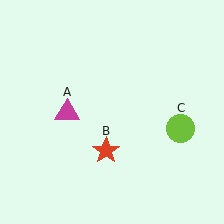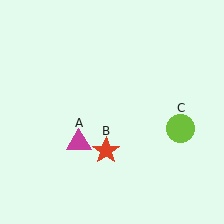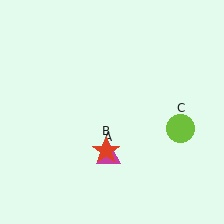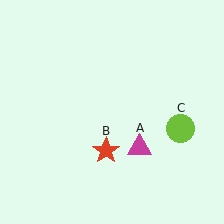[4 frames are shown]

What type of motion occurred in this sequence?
The magenta triangle (object A) rotated counterclockwise around the center of the scene.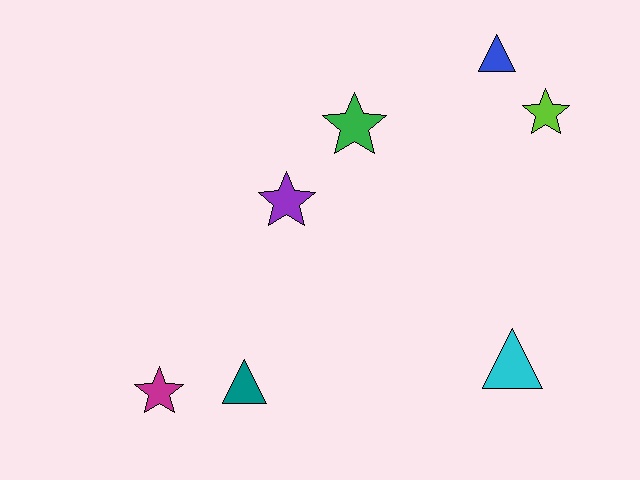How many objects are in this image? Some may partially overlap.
There are 7 objects.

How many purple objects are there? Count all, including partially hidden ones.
There is 1 purple object.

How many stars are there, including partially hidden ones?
There are 4 stars.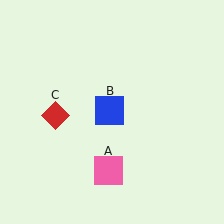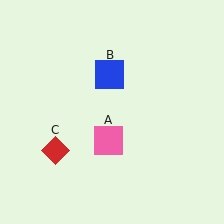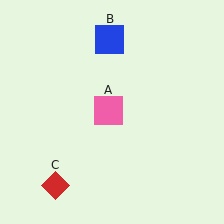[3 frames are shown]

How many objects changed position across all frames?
3 objects changed position: pink square (object A), blue square (object B), red diamond (object C).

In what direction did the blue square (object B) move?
The blue square (object B) moved up.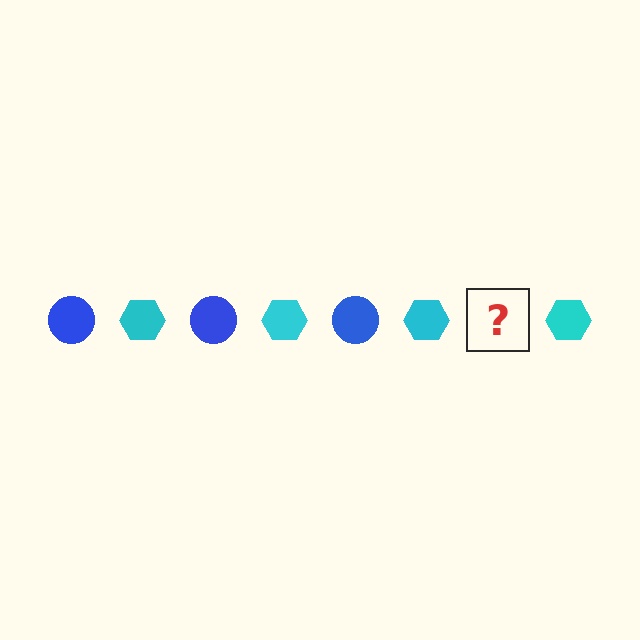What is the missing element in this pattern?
The missing element is a blue circle.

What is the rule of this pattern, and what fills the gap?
The rule is that the pattern alternates between blue circle and cyan hexagon. The gap should be filled with a blue circle.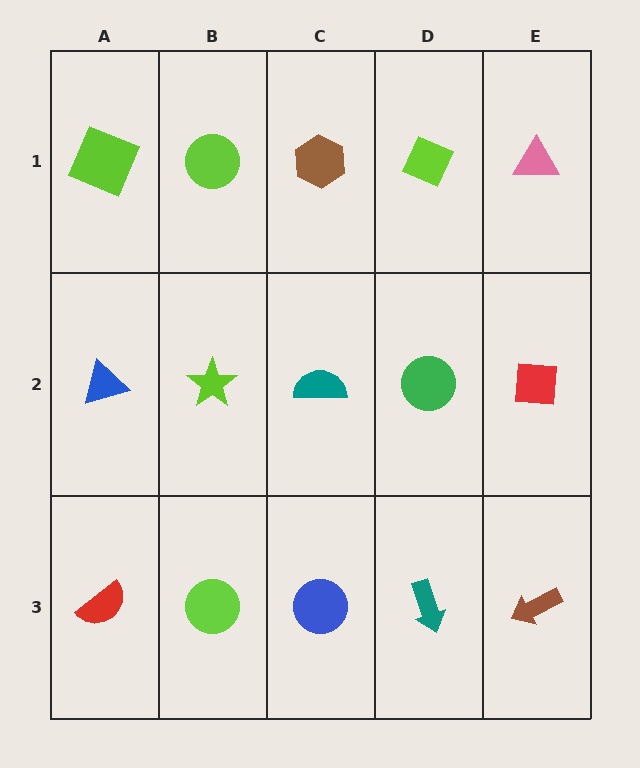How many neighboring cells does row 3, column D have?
3.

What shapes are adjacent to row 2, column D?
A lime diamond (row 1, column D), a teal arrow (row 3, column D), a teal semicircle (row 2, column C), a red square (row 2, column E).